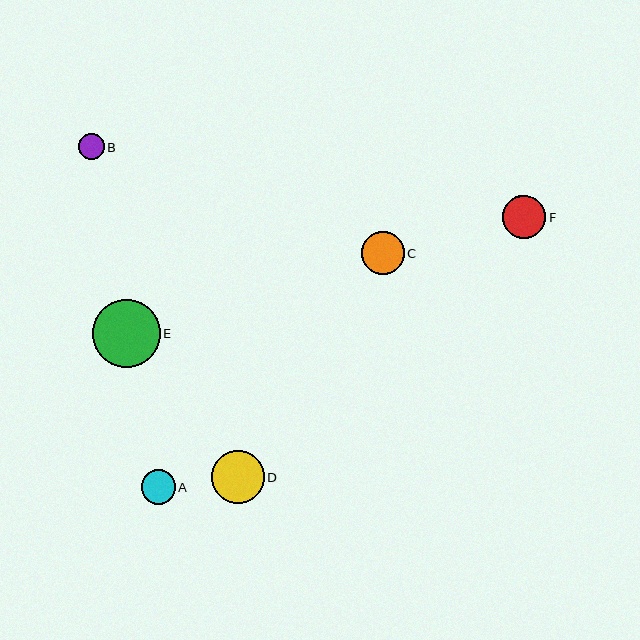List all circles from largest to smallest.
From largest to smallest: E, D, F, C, A, B.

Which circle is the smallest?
Circle B is the smallest with a size of approximately 26 pixels.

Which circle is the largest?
Circle E is the largest with a size of approximately 68 pixels.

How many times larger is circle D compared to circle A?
Circle D is approximately 1.5 times the size of circle A.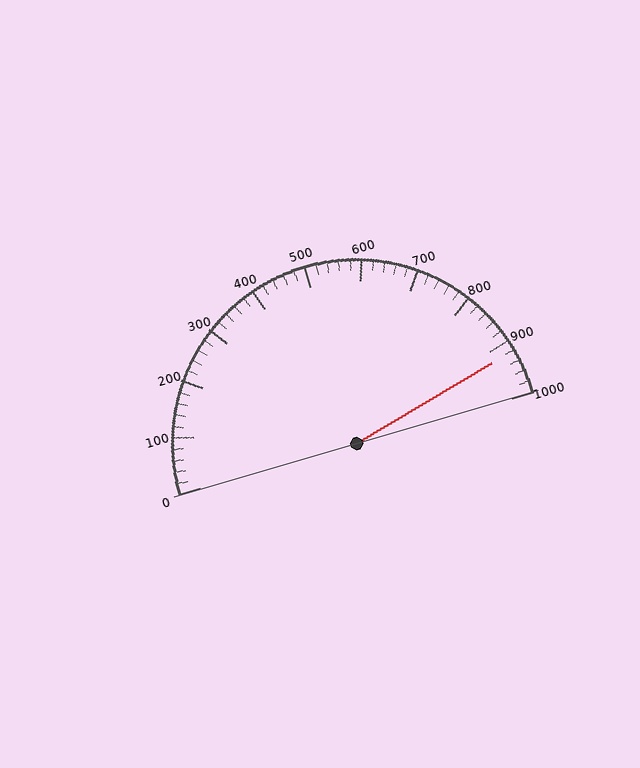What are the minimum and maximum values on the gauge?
The gauge ranges from 0 to 1000.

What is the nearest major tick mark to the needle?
The nearest major tick mark is 900.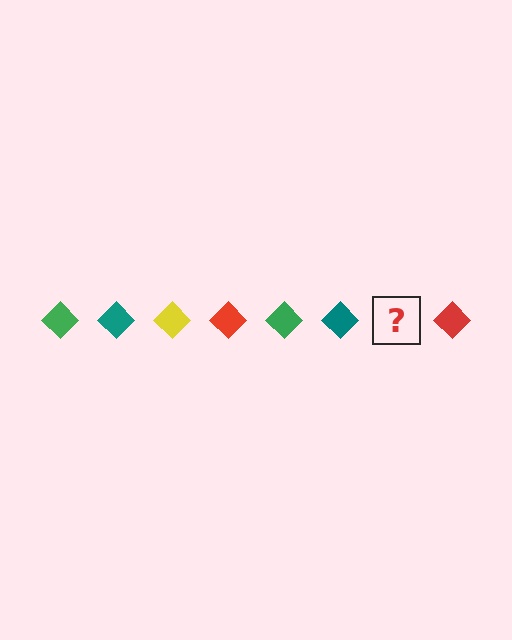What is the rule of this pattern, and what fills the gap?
The rule is that the pattern cycles through green, teal, yellow, red diamonds. The gap should be filled with a yellow diamond.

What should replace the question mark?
The question mark should be replaced with a yellow diamond.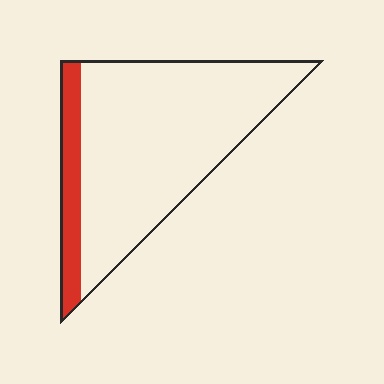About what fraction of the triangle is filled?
About one sixth (1/6).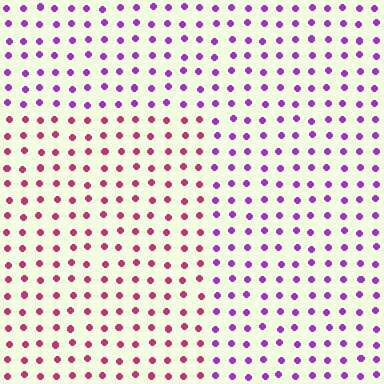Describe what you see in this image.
The image is filled with small purple elements in a uniform arrangement. A rectangle-shaped region is visible where the elements are tinted to a slightly different hue, forming a subtle color boundary.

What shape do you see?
I see a rectangle.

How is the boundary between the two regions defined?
The boundary is defined purely by a slight shift in hue (about 47 degrees). Spacing, size, and orientation are identical on both sides.